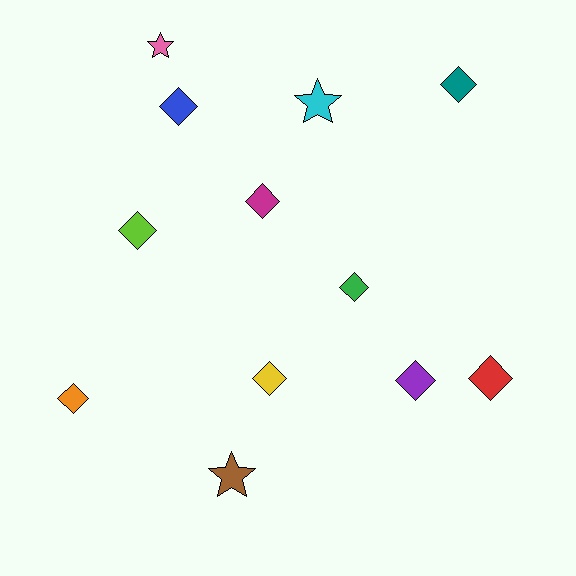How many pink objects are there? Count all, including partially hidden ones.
There is 1 pink object.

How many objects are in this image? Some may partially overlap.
There are 12 objects.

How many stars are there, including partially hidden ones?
There are 3 stars.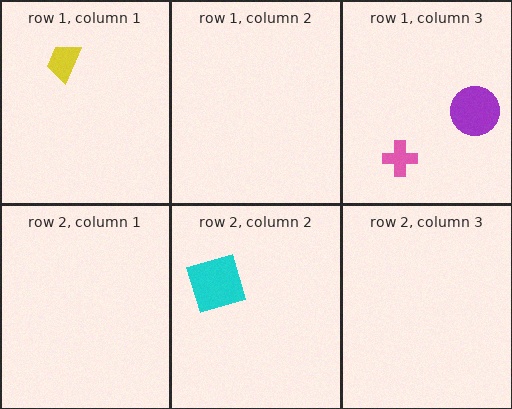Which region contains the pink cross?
The row 1, column 3 region.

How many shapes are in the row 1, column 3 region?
2.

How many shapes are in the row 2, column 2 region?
1.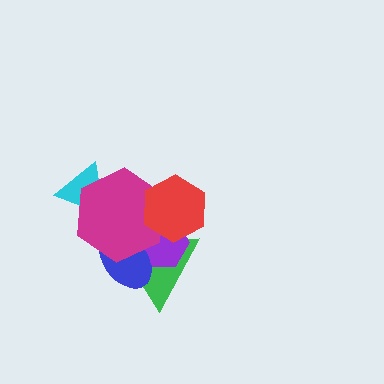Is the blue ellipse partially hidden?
Yes, it is partially covered by another shape.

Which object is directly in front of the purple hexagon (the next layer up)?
The blue ellipse is directly in front of the purple hexagon.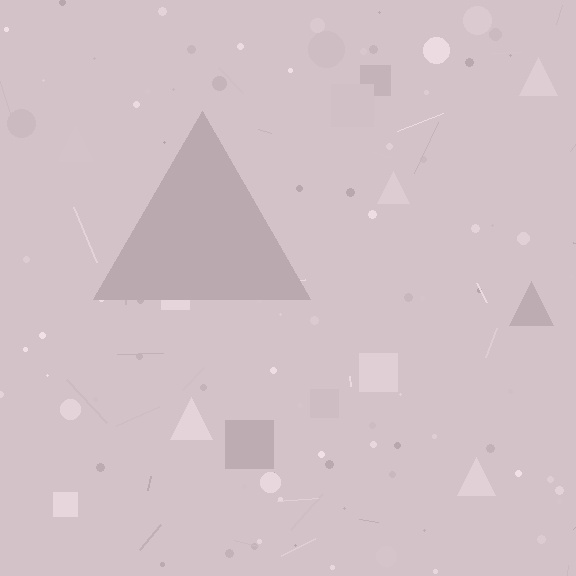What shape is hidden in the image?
A triangle is hidden in the image.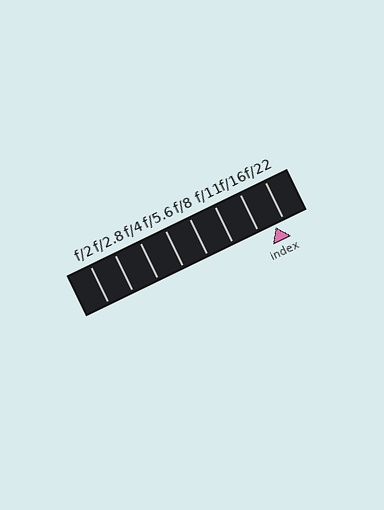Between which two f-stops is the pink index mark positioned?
The index mark is between f/16 and f/22.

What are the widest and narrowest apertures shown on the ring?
The widest aperture shown is f/2 and the narrowest is f/22.